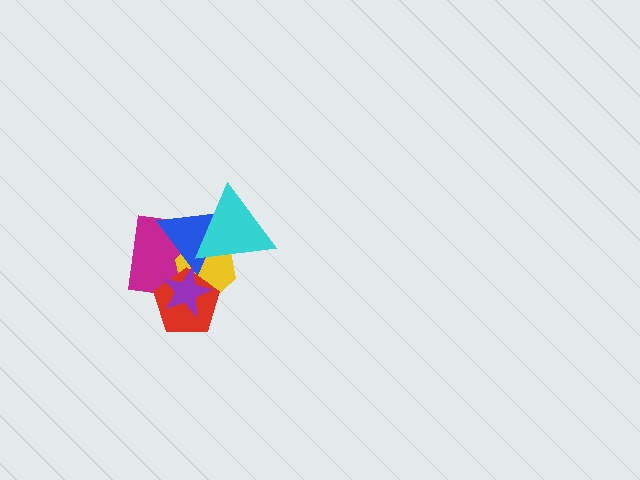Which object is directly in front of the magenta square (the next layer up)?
The yellow hexagon is directly in front of the magenta square.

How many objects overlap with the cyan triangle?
3 objects overlap with the cyan triangle.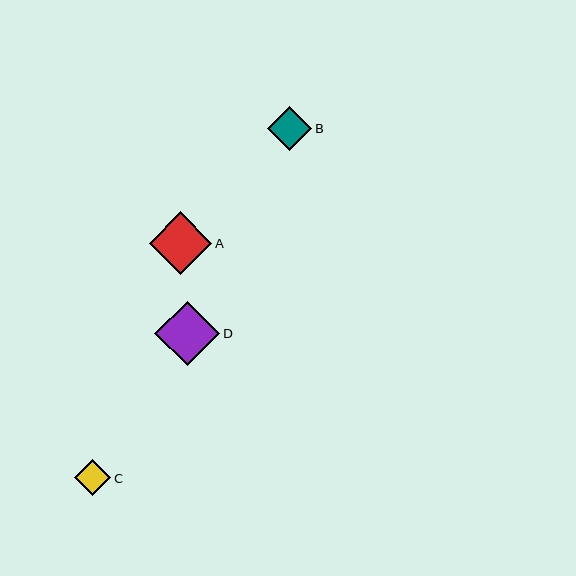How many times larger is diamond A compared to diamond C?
Diamond A is approximately 1.7 times the size of diamond C.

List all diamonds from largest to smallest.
From largest to smallest: D, A, B, C.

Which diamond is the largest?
Diamond D is the largest with a size of approximately 65 pixels.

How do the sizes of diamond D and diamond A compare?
Diamond D and diamond A are approximately the same size.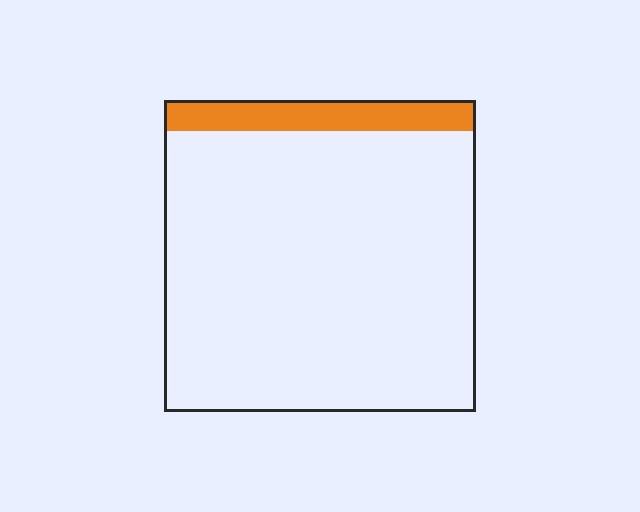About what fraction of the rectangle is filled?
About one tenth (1/10).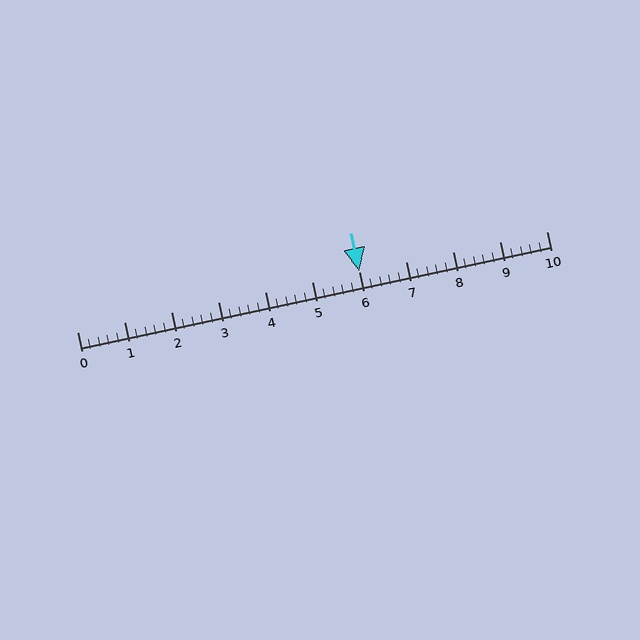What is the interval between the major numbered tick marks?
The major tick marks are spaced 1 units apart.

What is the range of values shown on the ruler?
The ruler shows values from 0 to 10.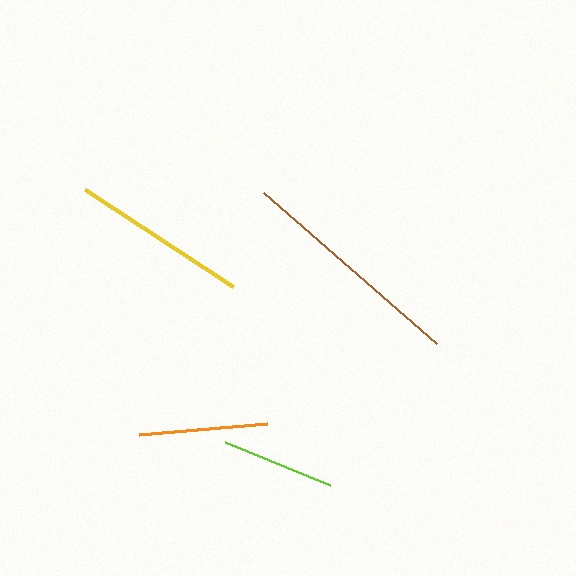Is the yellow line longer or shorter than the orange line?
The yellow line is longer than the orange line.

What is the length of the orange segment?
The orange segment is approximately 129 pixels long.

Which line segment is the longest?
The brown line is the longest at approximately 229 pixels.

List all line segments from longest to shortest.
From longest to shortest: brown, yellow, orange, lime.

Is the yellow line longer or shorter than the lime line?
The yellow line is longer than the lime line.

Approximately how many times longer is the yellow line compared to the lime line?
The yellow line is approximately 1.5 times the length of the lime line.